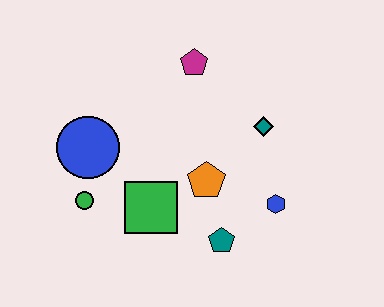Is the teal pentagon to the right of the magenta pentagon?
Yes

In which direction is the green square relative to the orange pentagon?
The green square is to the left of the orange pentagon.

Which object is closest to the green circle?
The blue circle is closest to the green circle.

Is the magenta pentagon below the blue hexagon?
No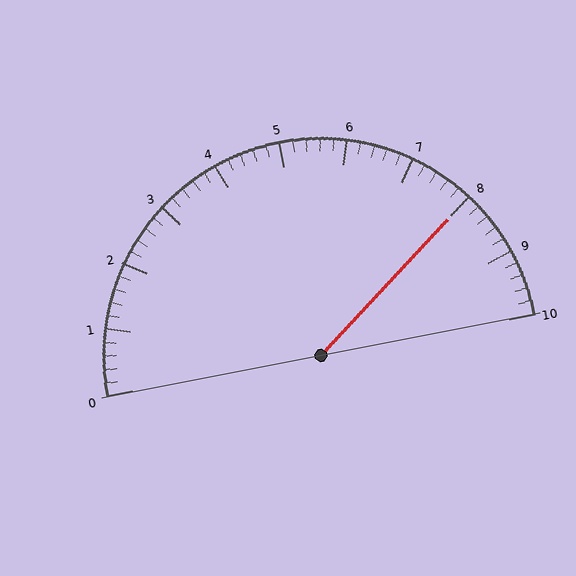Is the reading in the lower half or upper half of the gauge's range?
The reading is in the upper half of the range (0 to 10).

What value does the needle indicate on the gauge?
The needle indicates approximately 8.0.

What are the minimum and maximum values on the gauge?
The gauge ranges from 0 to 10.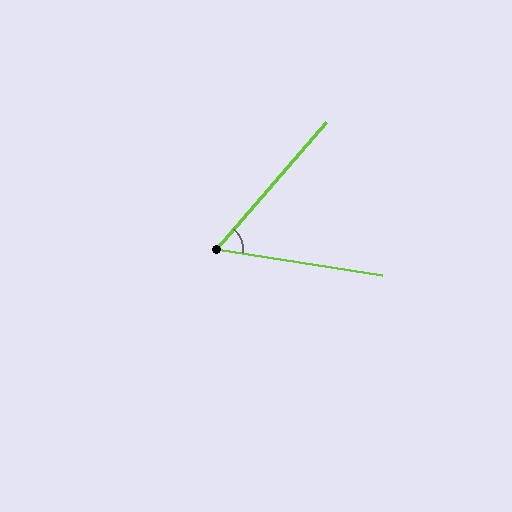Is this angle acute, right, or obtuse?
It is acute.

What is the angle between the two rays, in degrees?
Approximately 58 degrees.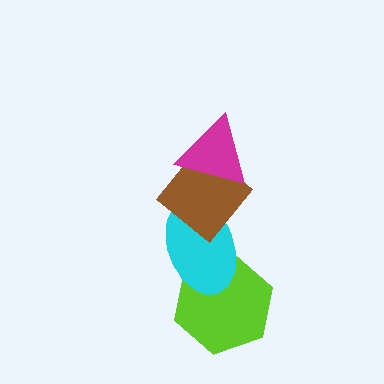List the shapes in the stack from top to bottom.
From top to bottom: the magenta triangle, the brown diamond, the cyan ellipse, the lime hexagon.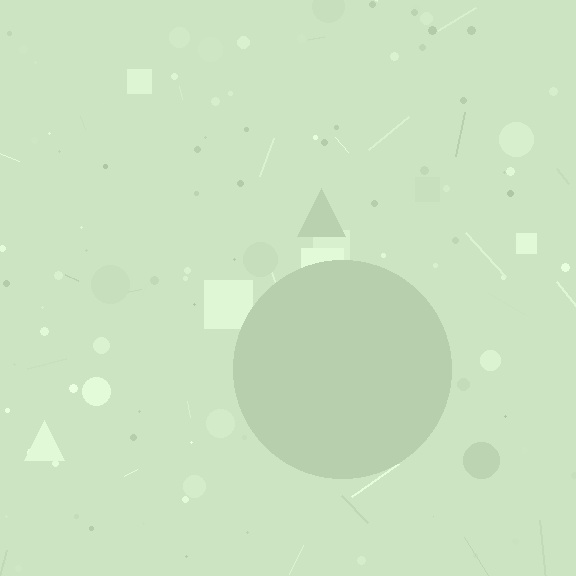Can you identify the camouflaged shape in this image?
The camouflaged shape is a circle.